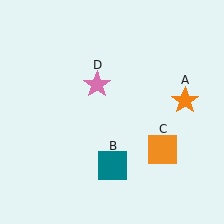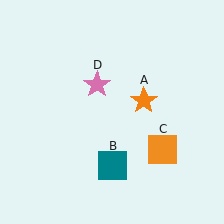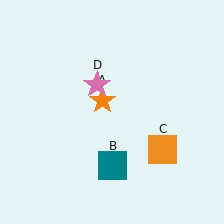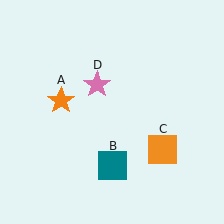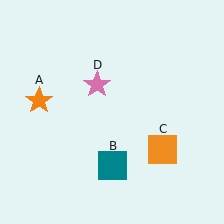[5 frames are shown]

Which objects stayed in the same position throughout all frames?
Teal square (object B) and orange square (object C) and pink star (object D) remained stationary.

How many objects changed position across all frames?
1 object changed position: orange star (object A).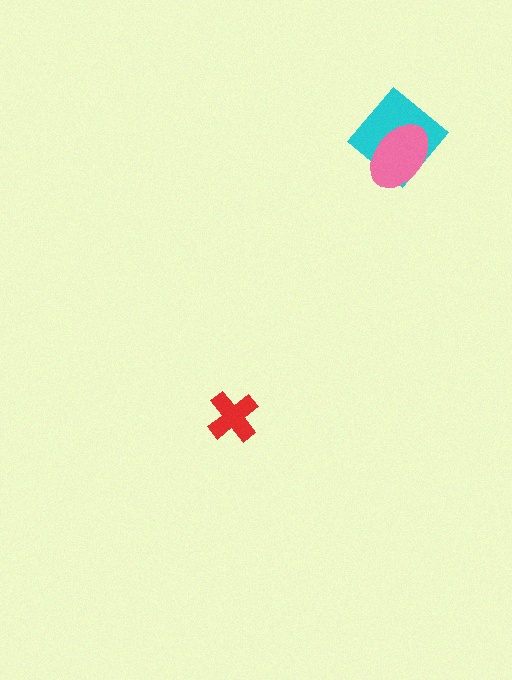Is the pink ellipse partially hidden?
No, no other shape covers it.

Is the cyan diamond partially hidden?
Yes, it is partially covered by another shape.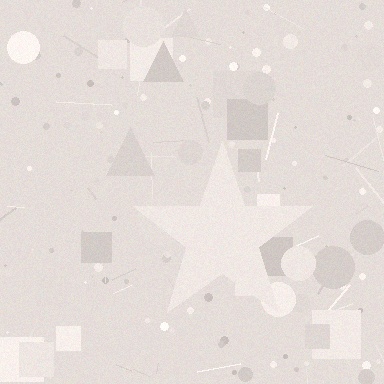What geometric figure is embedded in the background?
A star is embedded in the background.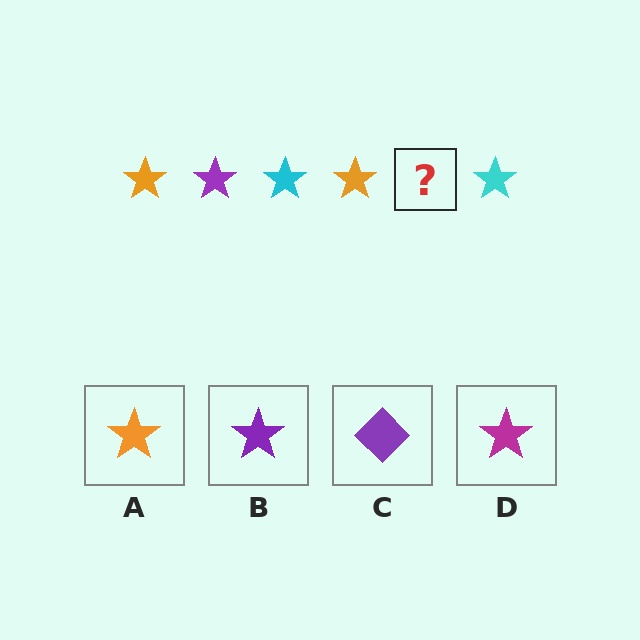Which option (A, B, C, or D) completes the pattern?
B.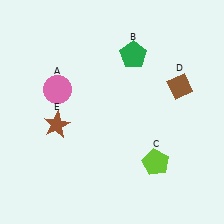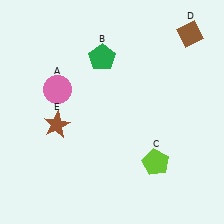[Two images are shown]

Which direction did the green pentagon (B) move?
The green pentagon (B) moved left.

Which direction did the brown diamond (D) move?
The brown diamond (D) moved up.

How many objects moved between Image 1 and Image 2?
2 objects moved between the two images.